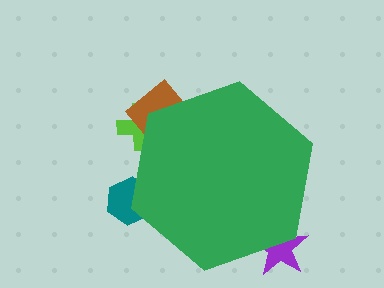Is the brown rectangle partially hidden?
Yes, the brown rectangle is partially hidden behind the green hexagon.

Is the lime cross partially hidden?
Yes, the lime cross is partially hidden behind the green hexagon.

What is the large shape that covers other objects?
A green hexagon.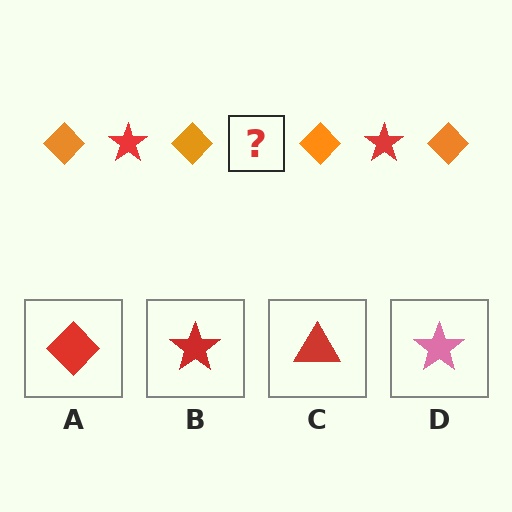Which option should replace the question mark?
Option B.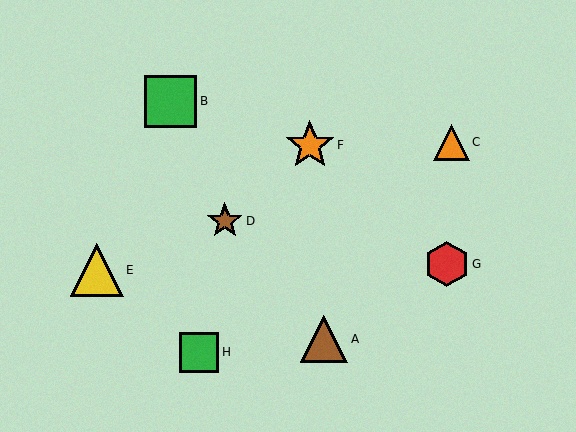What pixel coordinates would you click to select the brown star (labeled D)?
Click at (225, 221) to select the brown star D.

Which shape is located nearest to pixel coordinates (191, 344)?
The green square (labeled H) at (199, 352) is nearest to that location.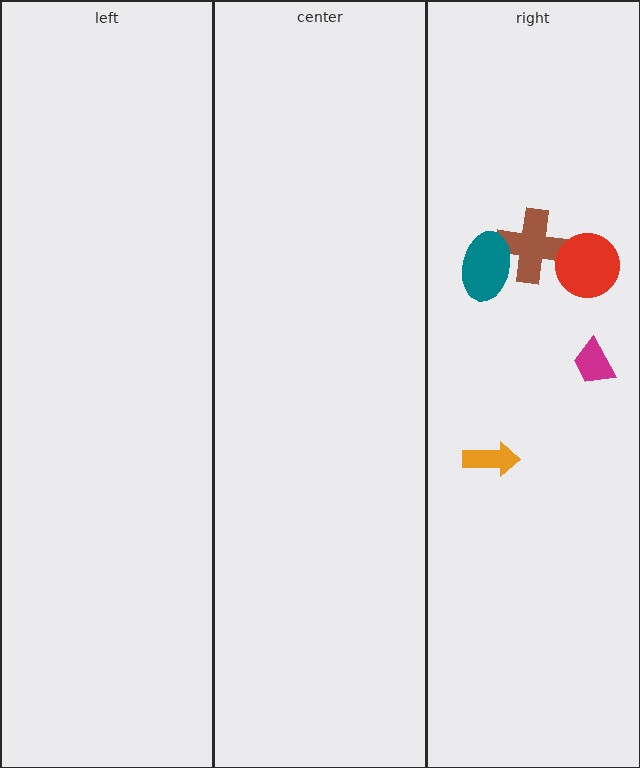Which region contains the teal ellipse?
The right region.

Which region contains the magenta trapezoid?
The right region.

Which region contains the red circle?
The right region.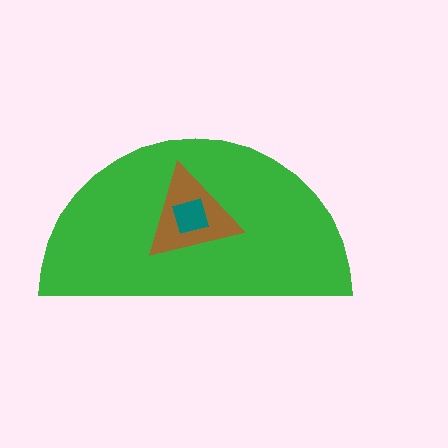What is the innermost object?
The teal square.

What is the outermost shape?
The green semicircle.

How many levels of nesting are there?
3.